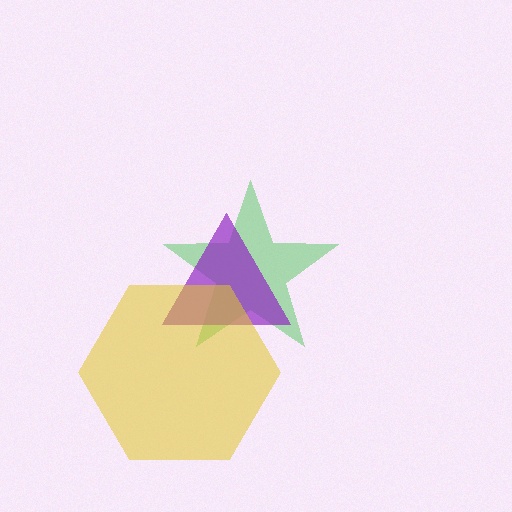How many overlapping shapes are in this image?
There are 3 overlapping shapes in the image.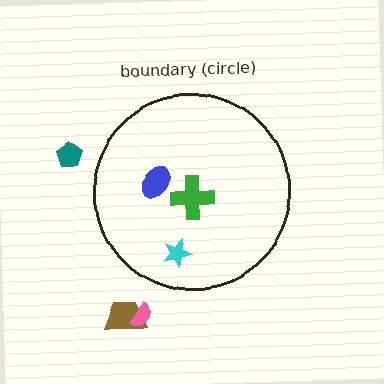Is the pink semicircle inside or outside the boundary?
Outside.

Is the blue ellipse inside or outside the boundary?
Inside.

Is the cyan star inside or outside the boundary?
Inside.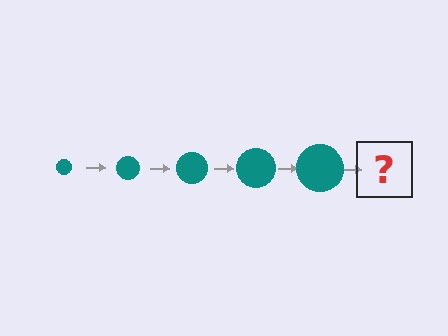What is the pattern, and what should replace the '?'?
The pattern is that the circle gets progressively larger each step. The '?' should be a teal circle, larger than the previous one.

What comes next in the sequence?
The next element should be a teal circle, larger than the previous one.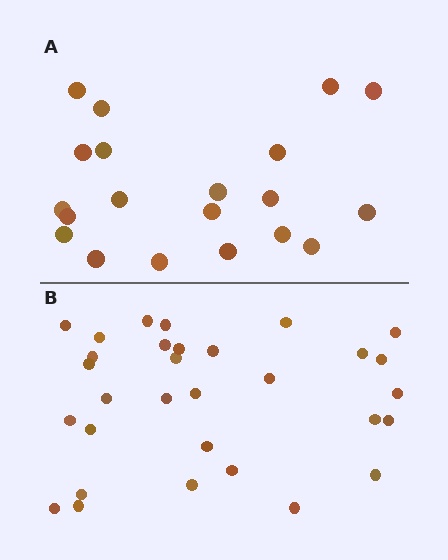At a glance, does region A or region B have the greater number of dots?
Region B (the bottom region) has more dots.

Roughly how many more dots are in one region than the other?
Region B has roughly 12 or so more dots than region A.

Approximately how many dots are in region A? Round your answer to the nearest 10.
About 20 dots.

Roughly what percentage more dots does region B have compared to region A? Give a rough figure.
About 55% more.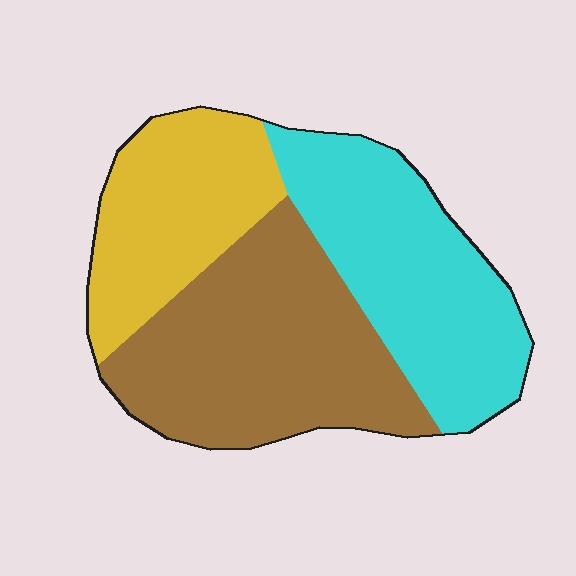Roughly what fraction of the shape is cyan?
Cyan takes up about one third (1/3) of the shape.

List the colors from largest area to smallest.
From largest to smallest: brown, cyan, yellow.